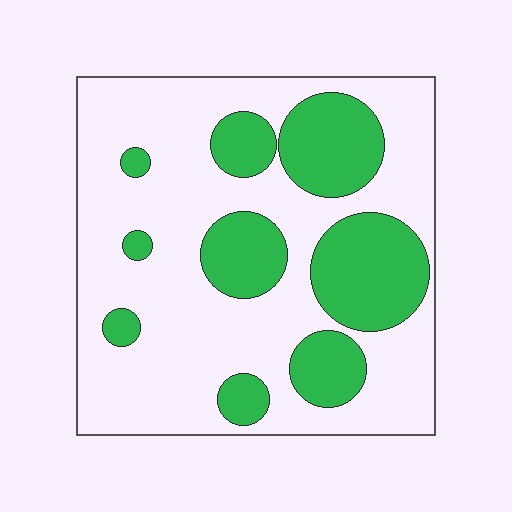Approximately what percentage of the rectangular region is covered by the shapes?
Approximately 30%.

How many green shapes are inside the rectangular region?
9.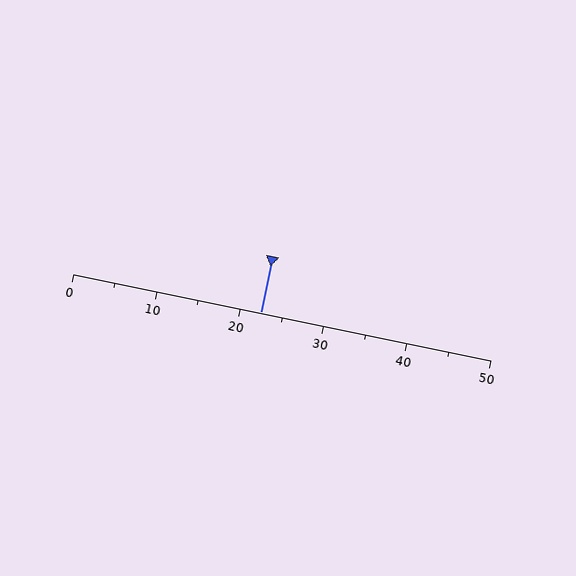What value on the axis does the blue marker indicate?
The marker indicates approximately 22.5.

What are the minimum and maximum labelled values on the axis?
The axis runs from 0 to 50.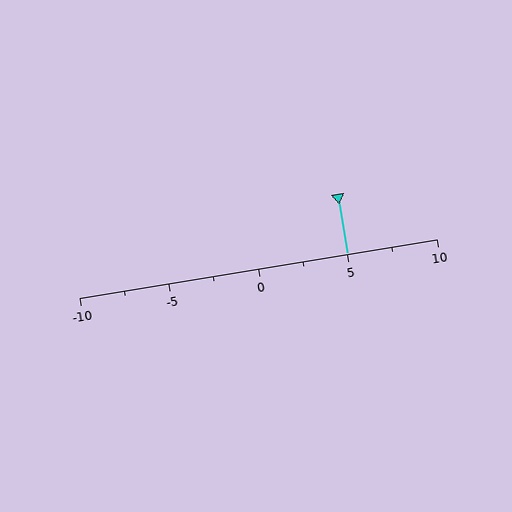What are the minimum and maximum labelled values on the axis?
The axis runs from -10 to 10.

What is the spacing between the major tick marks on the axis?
The major ticks are spaced 5 apart.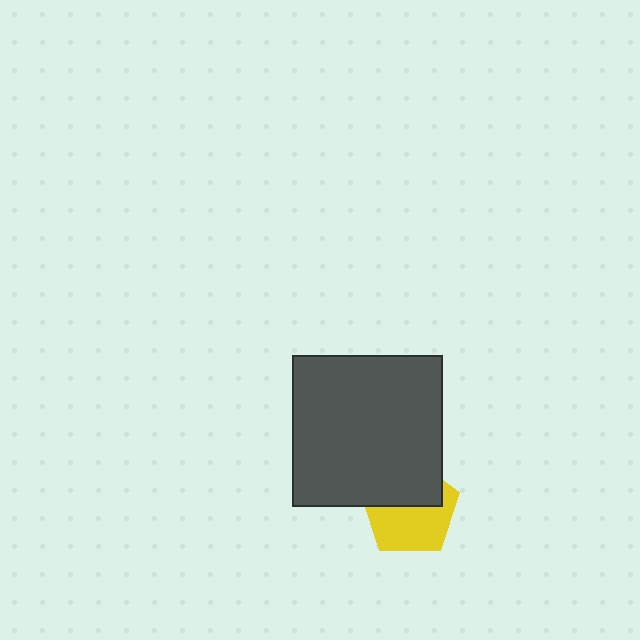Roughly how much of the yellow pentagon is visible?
About half of it is visible (roughly 55%).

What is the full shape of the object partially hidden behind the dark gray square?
The partially hidden object is a yellow pentagon.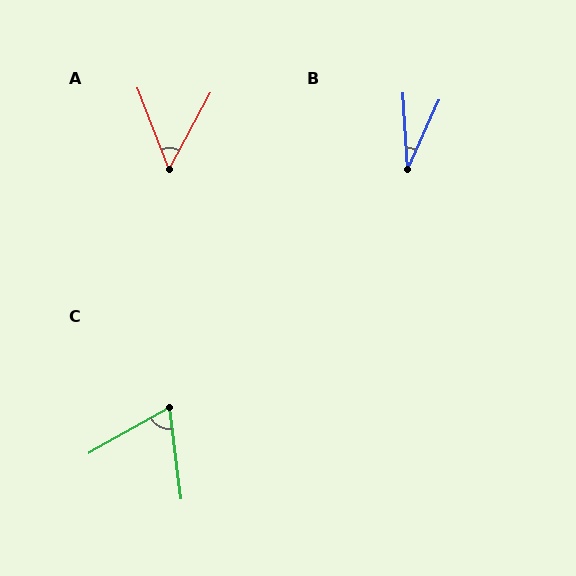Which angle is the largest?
C, at approximately 68 degrees.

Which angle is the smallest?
B, at approximately 28 degrees.